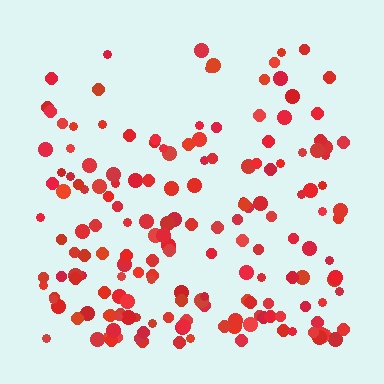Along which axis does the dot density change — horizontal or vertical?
Vertical.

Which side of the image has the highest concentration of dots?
The bottom.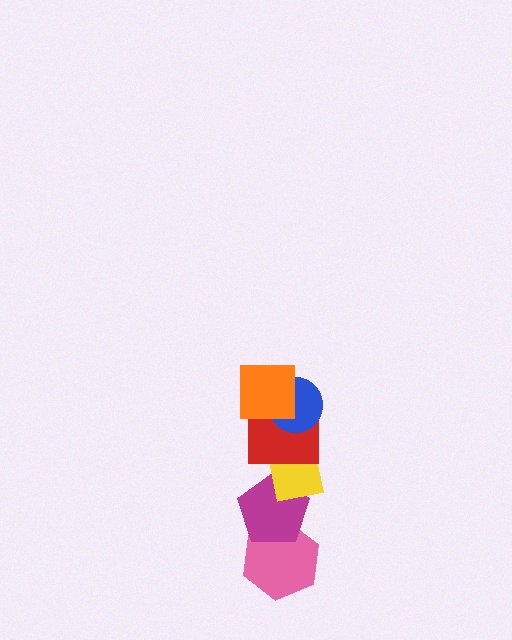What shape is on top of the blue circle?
The orange square is on top of the blue circle.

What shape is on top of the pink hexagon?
The magenta pentagon is on top of the pink hexagon.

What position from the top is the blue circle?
The blue circle is 2nd from the top.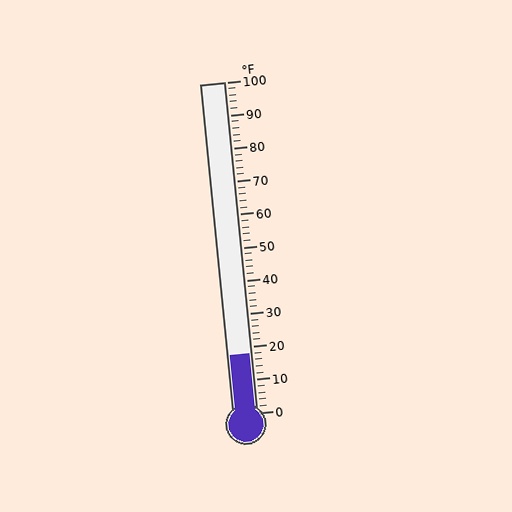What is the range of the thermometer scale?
The thermometer scale ranges from 0°F to 100°F.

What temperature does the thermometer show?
The thermometer shows approximately 18°F.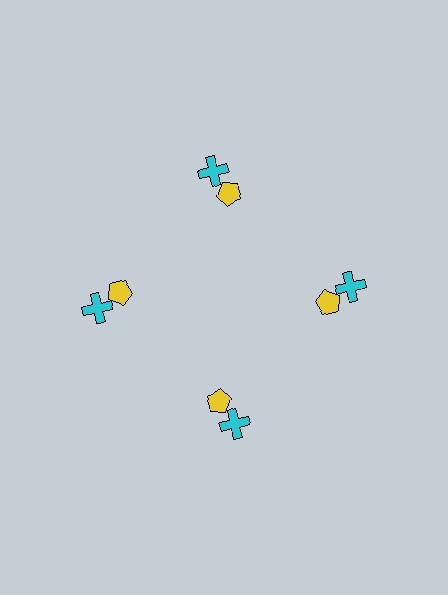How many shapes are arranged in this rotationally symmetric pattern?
There are 8 shapes, arranged in 4 groups of 2.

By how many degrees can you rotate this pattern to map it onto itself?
The pattern maps onto itself every 90 degrees of rotation.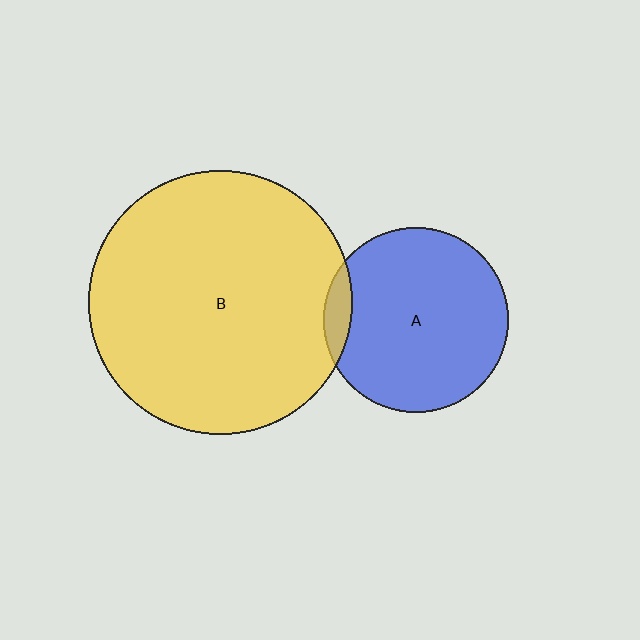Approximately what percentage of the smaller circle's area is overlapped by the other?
Approximately 10%.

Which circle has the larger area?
Circle B (yellow).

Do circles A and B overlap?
Yes.